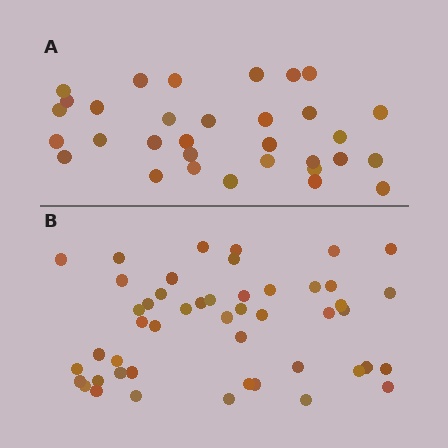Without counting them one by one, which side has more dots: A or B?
Region B (the bottom region) has more dots.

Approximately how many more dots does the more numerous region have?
Region B has approximately 15 more dots than region A.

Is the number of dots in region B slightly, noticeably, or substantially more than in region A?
Region B has substantially more. The ratio is roughly 1.5 to 1.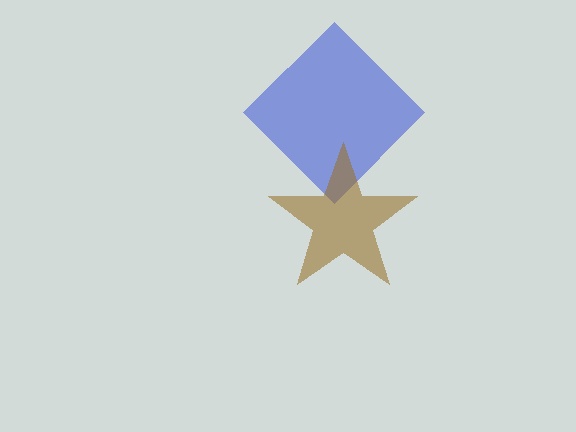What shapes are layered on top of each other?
The layered shapes are: a blue diamond, a brown star.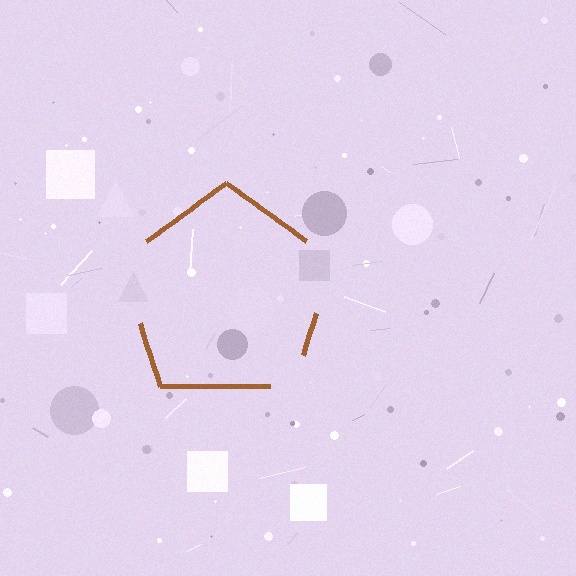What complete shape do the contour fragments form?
The contour fragments form a pentagon.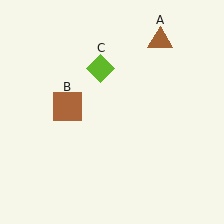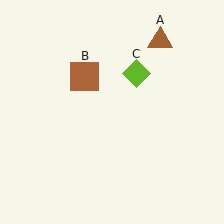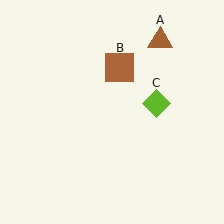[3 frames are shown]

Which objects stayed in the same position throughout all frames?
Brown triangle (object A) remained stationary.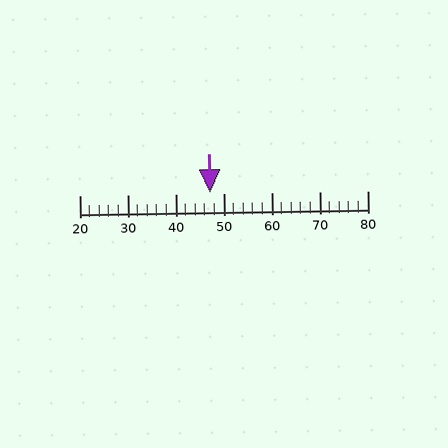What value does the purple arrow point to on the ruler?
The purple arrow points to approximately 47.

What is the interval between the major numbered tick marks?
The major tick marks are spaced 10 units apart.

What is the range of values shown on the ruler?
The ruler shows values from 20 to 80.